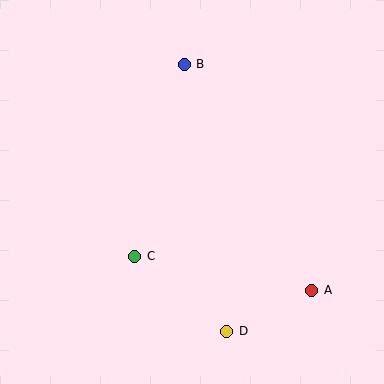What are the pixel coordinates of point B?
Point B is at (184, 64).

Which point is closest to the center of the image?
Point C at (135, 256) is closest to the center.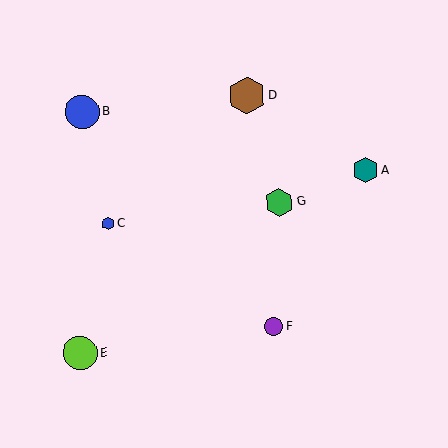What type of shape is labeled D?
Shape D is a brown hexagon.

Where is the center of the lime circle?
The center of the lime circle is at (80, 353).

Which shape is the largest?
The brown hexagon (labeled D) is the largest.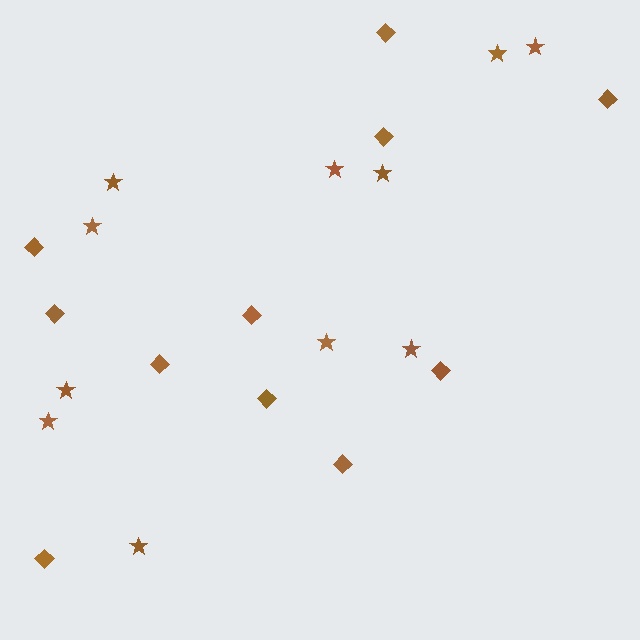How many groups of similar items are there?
There are 2 groups: one group of diamonds (11) and one group of stars (11).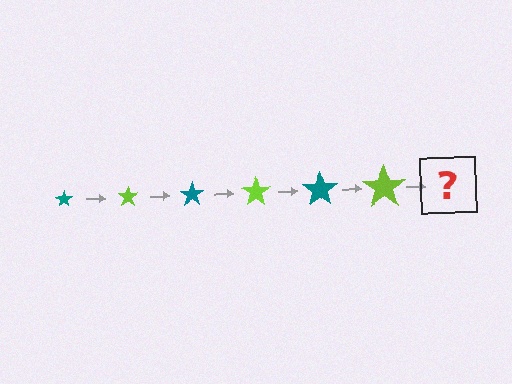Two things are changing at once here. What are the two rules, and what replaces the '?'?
The two rules are that the star grows larger each step and the color cycles through teal and lime. The '?' should be a teal star, larger than the previous one.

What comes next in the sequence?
The next element should be a teal star, larger than the previous one.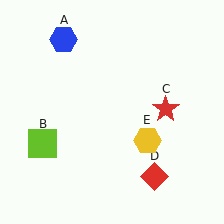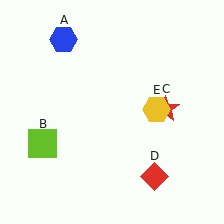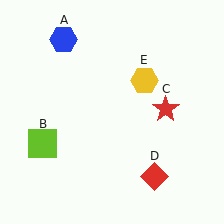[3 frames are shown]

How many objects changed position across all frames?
1 object changed position: yellow hexagon (object E).